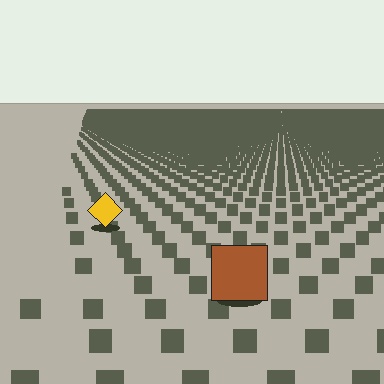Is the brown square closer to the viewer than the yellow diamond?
Yes. The brown square is closer — you can tell from the texture gradient: the ground texture is coarser near it.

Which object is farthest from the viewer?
The yellow diamond is farthest from the viewer. It appears smaller and the ground texture around it is denser.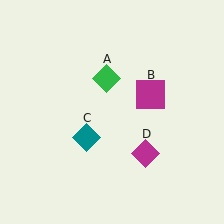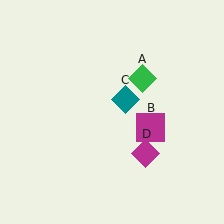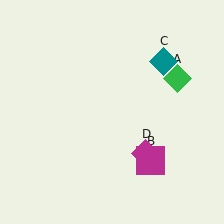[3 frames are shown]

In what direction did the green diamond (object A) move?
The green diamond (object A) moved right.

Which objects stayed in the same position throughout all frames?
Magenta diamond (object D) remained stationary.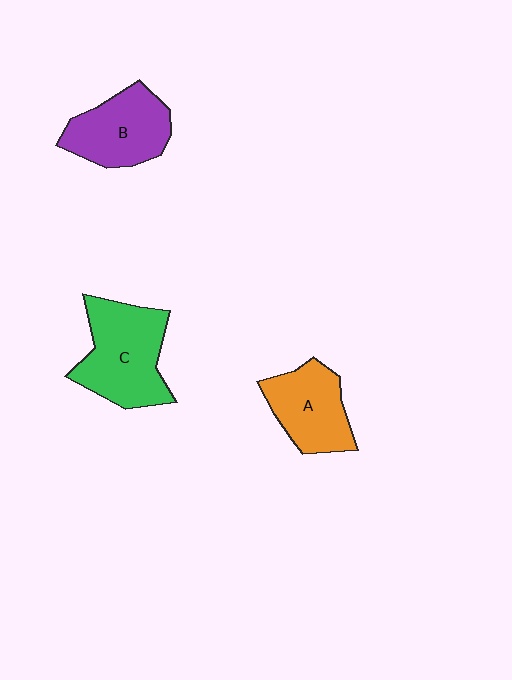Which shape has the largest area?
Shape C (green).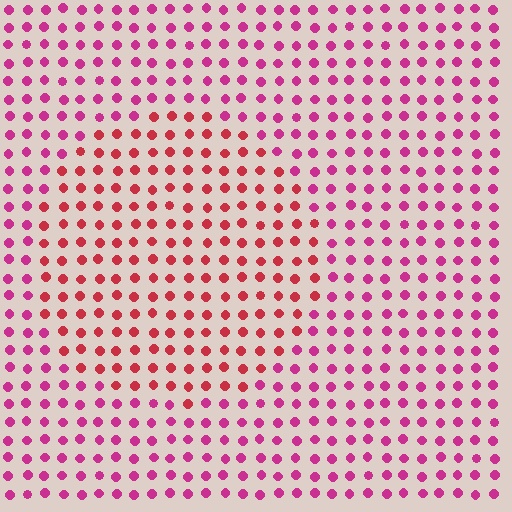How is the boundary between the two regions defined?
The boundary is defined purely by a slight shift in hue (about 30 degrees). Spacing, size, and orientation are identical on both sides.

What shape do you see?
I see a circle.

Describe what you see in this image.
The image is filled with small magenta elements in a uniform arrangement. A circle-shaped region is visible where the elements are tinted to a slightly different hue, forming a subtle color boundary.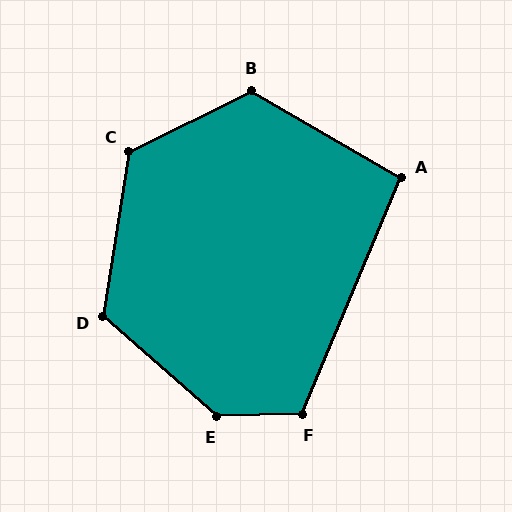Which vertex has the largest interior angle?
E, at approximately 138 degrees.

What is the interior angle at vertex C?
Approximately 125 degrees (obtuse).